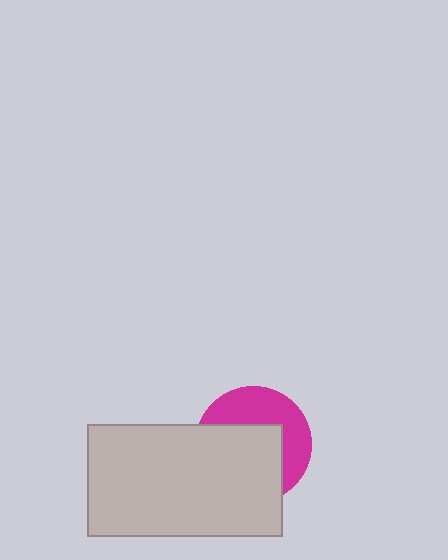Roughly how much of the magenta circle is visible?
A small part of it is visible (roughly 42%).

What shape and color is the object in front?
The object in front is a light gray rectangle.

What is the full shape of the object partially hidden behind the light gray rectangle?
The partially hidden object is a magenta circle.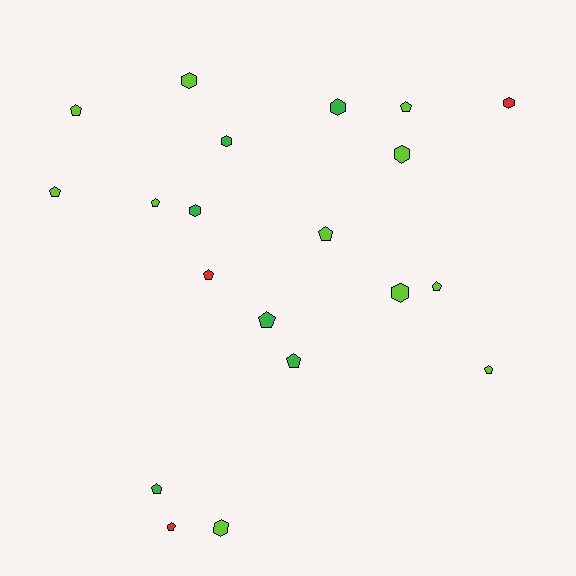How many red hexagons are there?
There is 1 red hexagon.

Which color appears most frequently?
Lime, with 11 objects.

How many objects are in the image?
There are 20 objects.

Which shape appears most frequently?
Pentagon, with 12 objects.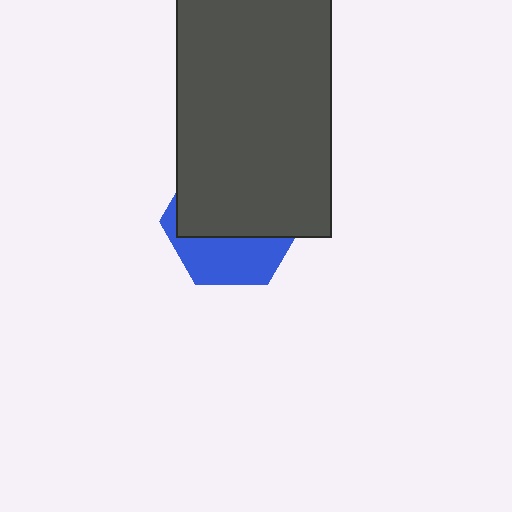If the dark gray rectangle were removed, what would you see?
You would see the complete blue hexagon.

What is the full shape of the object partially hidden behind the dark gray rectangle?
The partially hidden object is a blue hexagon.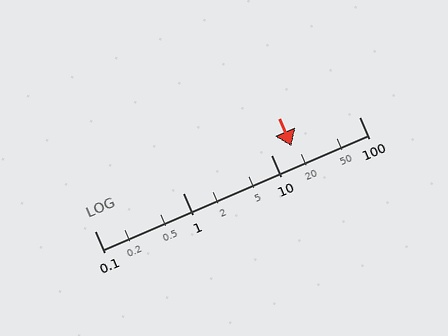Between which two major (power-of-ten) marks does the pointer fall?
The pointer is between 10 and 100.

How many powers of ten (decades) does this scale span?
The scale spans 3 decades, from 0.1 to 100.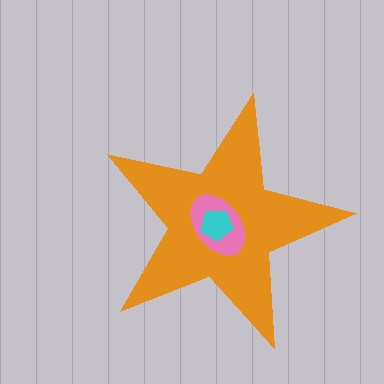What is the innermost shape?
The cyan pentagon.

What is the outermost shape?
The orange star.